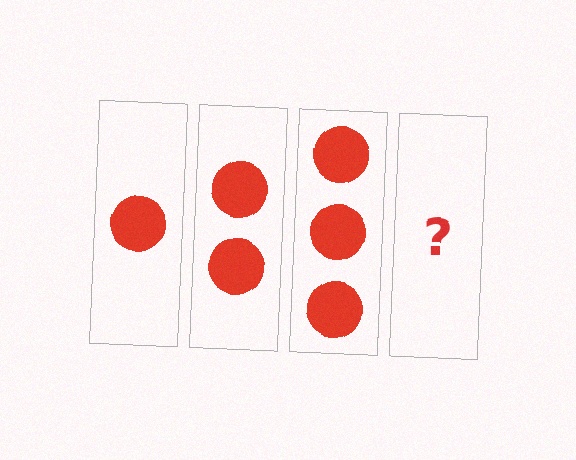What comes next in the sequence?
The next element should be 4 circles.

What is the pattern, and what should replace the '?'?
The pattern is that each step adds one more circle. The '?' should be 4 circles.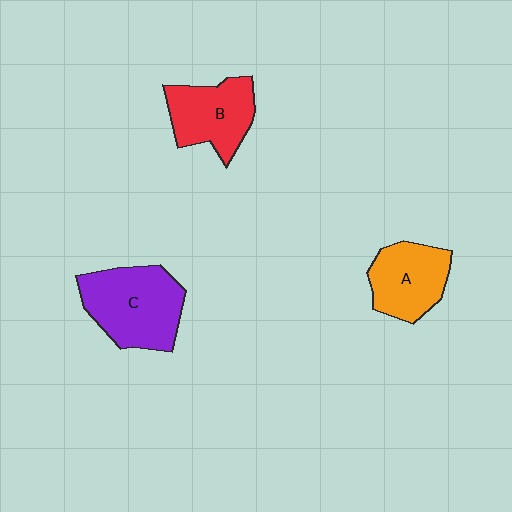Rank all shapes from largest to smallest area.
From largest to smallest: C (purple), B (red), A (orange).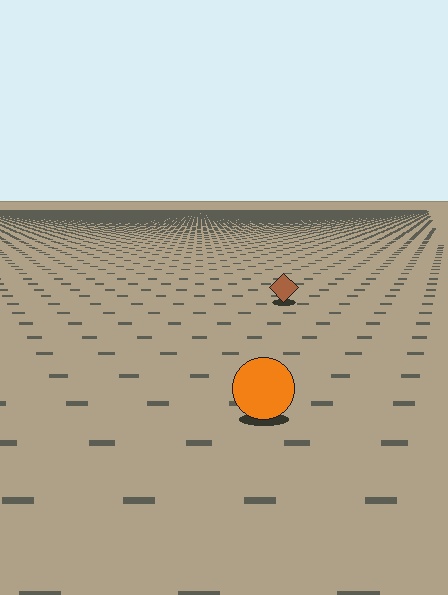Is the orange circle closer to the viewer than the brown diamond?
Yes. The orange circle is closer — you can tell from the texture gradient: the ground texture is coarser near it.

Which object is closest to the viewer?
The orange circle is closest. The texture marks near it are larger and more spread out.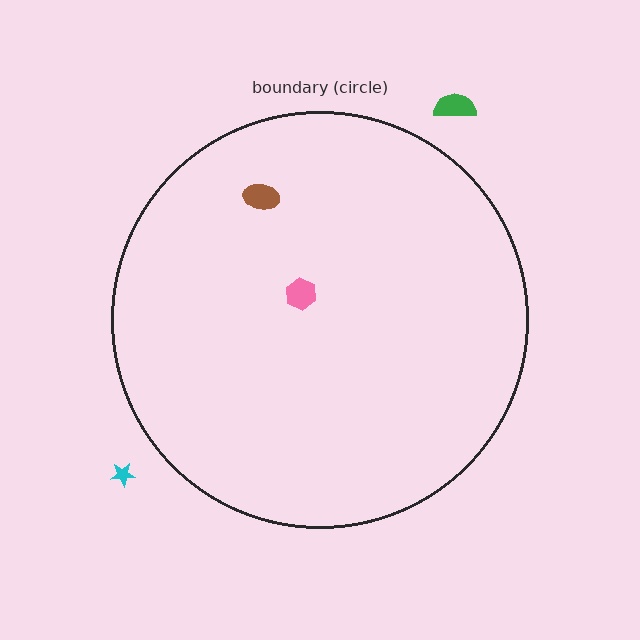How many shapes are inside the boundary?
2 inside, 2 outside.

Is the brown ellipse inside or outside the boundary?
Inside.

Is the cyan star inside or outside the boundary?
Outside.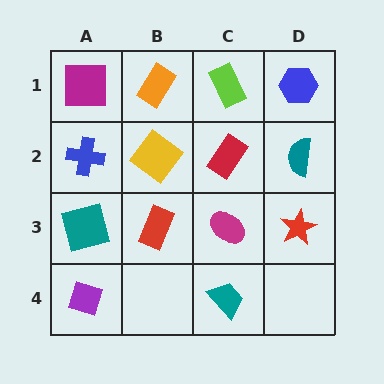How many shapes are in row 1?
4 shapes.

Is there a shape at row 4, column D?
No, that cell is empty.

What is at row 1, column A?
A magenta square.